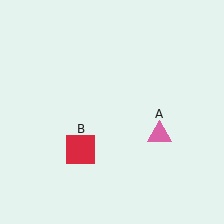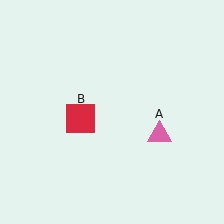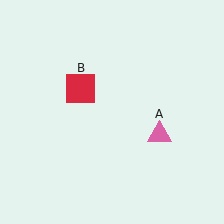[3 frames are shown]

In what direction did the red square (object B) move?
The red square (object B) moved up.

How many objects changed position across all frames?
1 object changed position: red square (object B).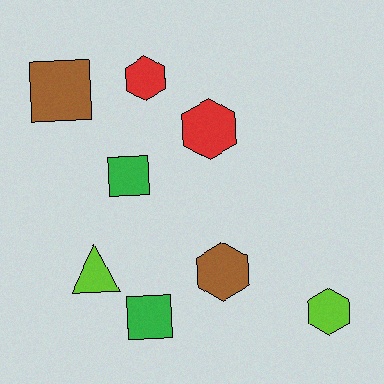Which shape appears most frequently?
Hexagon, with 4 objects.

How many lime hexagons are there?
There is 1 lime hexagon.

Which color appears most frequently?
Lime, with 2 objects.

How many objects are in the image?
There are 8 objects.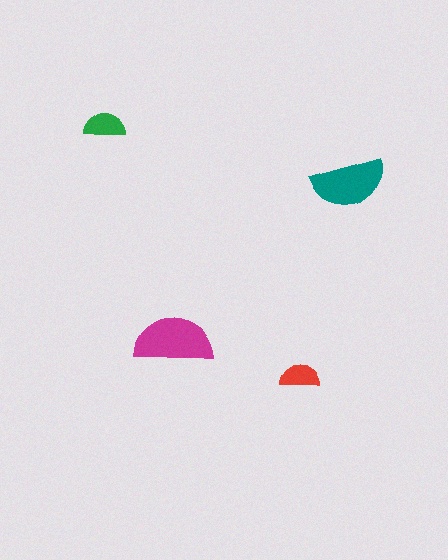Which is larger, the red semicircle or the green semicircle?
The green one.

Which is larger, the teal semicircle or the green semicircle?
The teal one.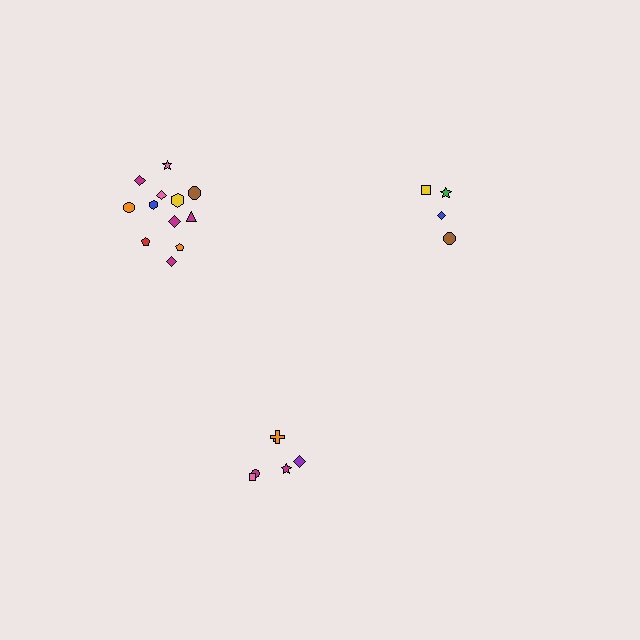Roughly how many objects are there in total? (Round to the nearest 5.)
Roughly 20 objects in total.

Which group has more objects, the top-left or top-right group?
The top-left group.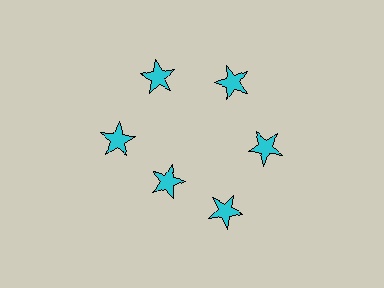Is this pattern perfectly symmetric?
No. The 6 cyan stars are arranged in a ring, but one element near the 7 o'clock position is pulled inward toward the center, breaking the 6-fold rotational symmetry.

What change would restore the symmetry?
The symmetry would be restored by moving it outward, back onto the ring so that all 6 stars sit at equal angles and equal distance from the center.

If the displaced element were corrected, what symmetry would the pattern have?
It would have 6-fold rotational symmetry — the pattern would map onto itself every 60 degrees.